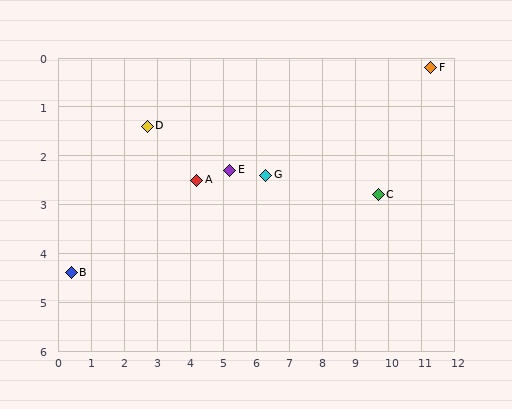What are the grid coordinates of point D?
Point D is at approximately (2.7, 1.4).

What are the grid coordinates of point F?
Point F is at approximately (11.3, 0.2).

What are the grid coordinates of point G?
Point G is at approximately (6.3, 2.4).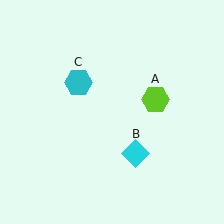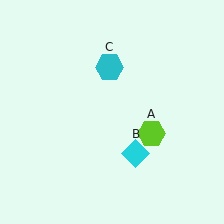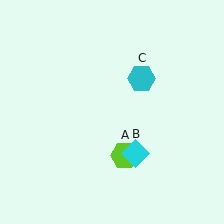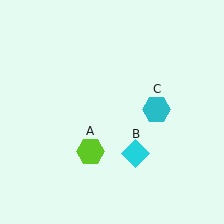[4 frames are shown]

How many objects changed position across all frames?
2 objects changed position: lime hexagon (object A), cyan hexagon (object C).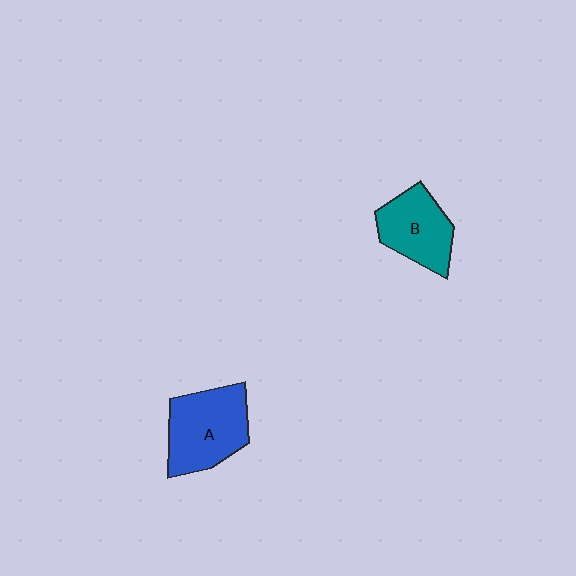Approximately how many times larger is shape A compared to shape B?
Approximately 1.3 times.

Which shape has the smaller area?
Shape B (teal).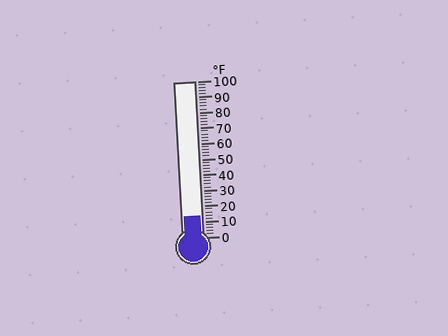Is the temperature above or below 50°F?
The temperature is below 50°F.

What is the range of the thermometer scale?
The thermometer scale ranges from 0°F to 100°F.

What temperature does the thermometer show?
The thermometer shows approximately 14°F.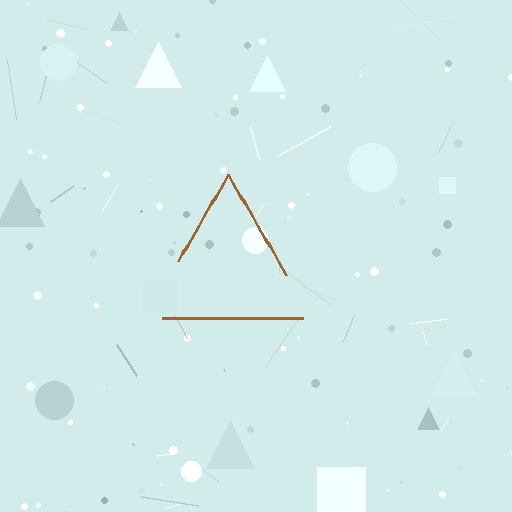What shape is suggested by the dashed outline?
The dashed outline suggests a triangle.